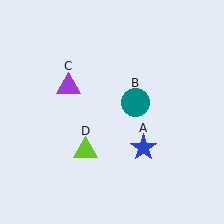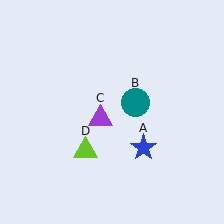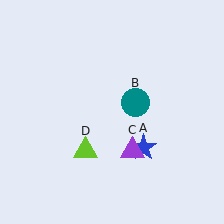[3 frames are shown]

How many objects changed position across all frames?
1 object changed position: purple triangle (object C).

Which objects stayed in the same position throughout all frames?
Blue star (object A) and teal circle (object B) and lime triangle (object D) remained stationary.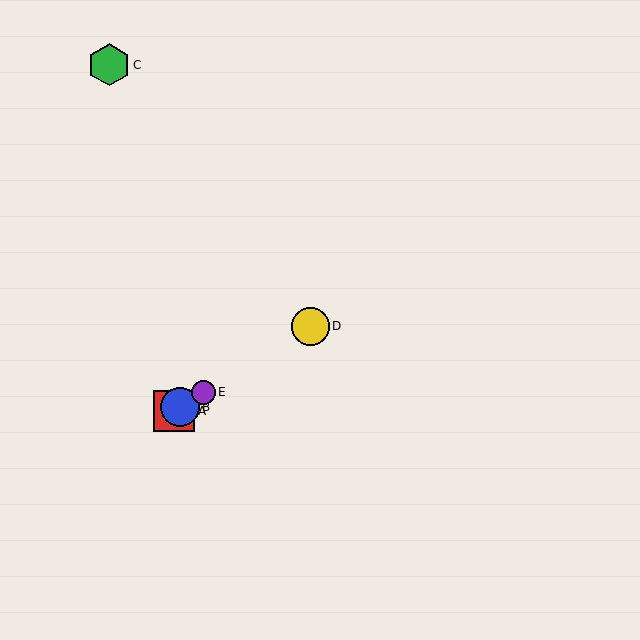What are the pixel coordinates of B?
Object B is at (180, 407).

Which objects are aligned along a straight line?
Objects A, B, D, E are aligned along a straight line.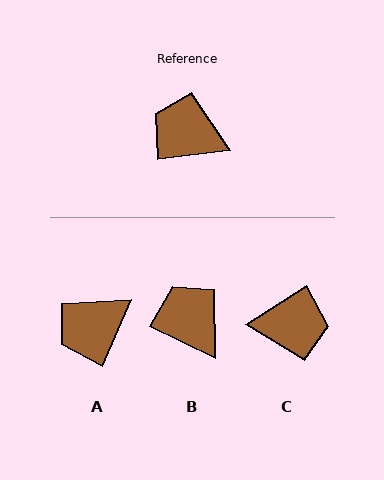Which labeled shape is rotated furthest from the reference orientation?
C, about 155 degrees away.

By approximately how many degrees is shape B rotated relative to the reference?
Approximately 33 degrees clockwise.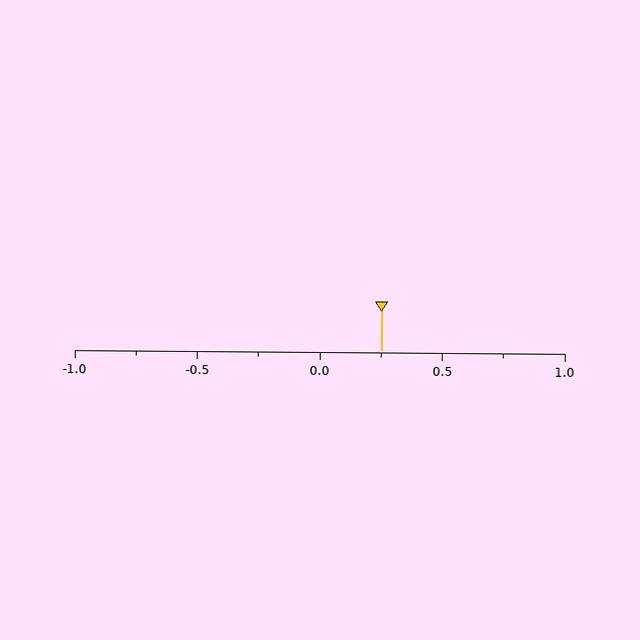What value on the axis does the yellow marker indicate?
The marker indicates approximately 0.25.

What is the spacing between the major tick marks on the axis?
The major ticks are spaced 0.5 apart.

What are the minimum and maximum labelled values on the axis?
The axis runs from -1.0 to 1.0.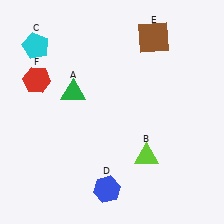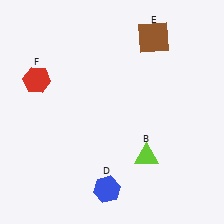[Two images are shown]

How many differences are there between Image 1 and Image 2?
There are 2 differences between the two images.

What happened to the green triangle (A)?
The green triangle (A) was removed in Image 2. It was in the top-left area of Image 1.